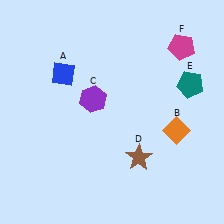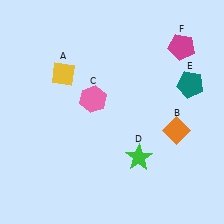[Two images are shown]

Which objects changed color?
A changed from blue to yellow. C changed from purple to pink. D changed from brown to green.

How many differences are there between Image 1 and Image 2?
There are 3 differences between the two images.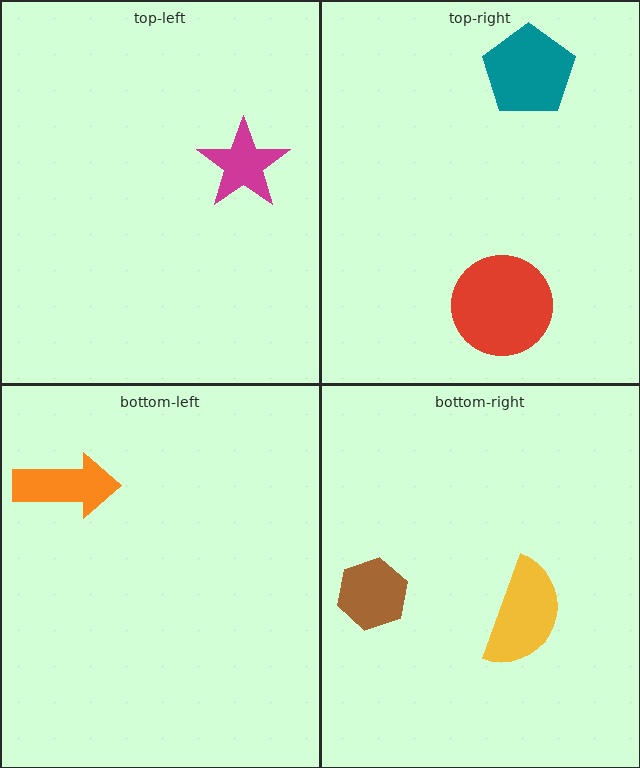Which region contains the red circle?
The top-right region.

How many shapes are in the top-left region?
1.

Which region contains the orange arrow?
The bottom-left region.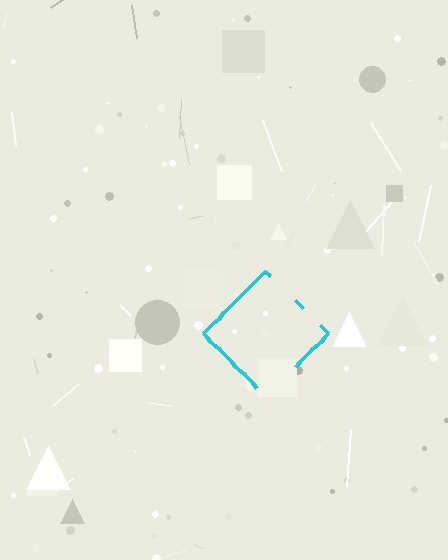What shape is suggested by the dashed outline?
The dashed outline suggests a diamond.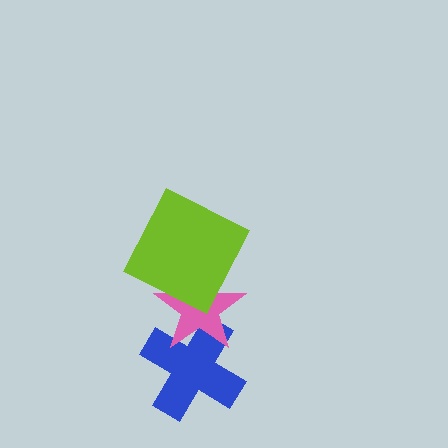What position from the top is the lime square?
The lime square is 1st from the top.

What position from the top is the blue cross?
The blue cross is 3rd from the top.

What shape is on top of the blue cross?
The pink star is on top of the blue cross.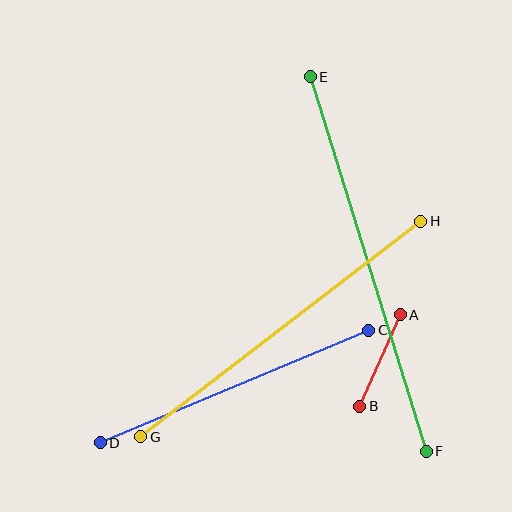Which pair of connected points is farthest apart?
Points E and F are farthest apart.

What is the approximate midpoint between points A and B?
The midpoint is at approximately (380, 360) pixels.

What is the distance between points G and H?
The distance is approximately 353 pixels.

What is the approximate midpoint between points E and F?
The midpoint is at approximately (368, 264) pixels.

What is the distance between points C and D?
The distance is approximately 291 pixels.